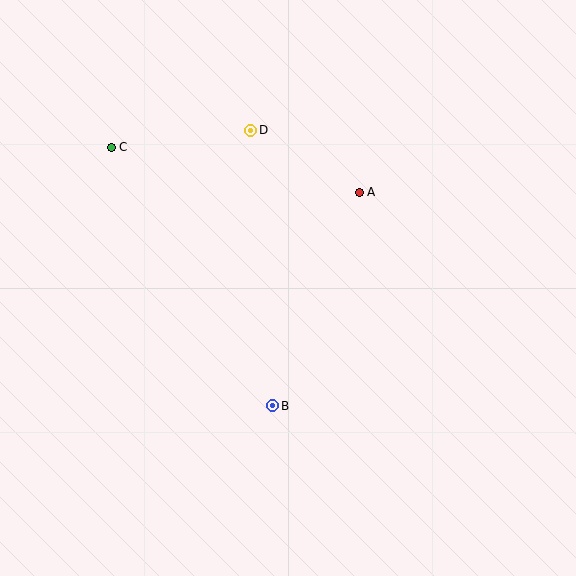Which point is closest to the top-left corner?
Point C is closest to the top-left corner.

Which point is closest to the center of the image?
Point B at (273, 406) is closest to the center.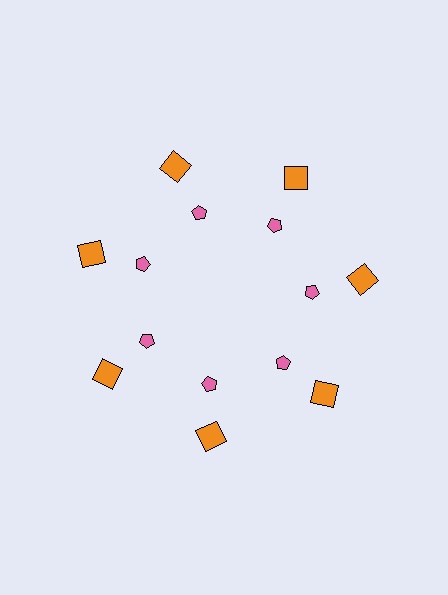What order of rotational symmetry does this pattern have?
This pattern has 7-fold rotational symmetry.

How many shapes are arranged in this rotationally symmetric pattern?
There are 14 shapes, arranged in 7 groups of 2.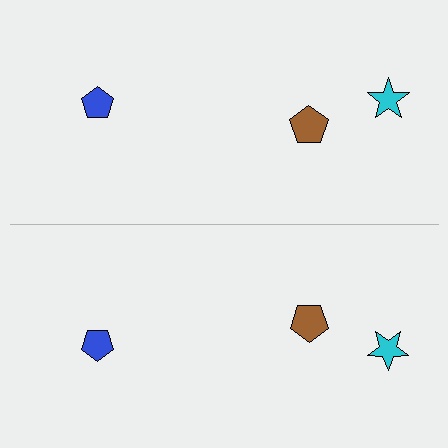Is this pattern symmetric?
Yes, this pattern has bilateral (reflection) symmetry.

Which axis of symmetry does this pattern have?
The pattern has a horizontal axis of symmetry running through the center of the image.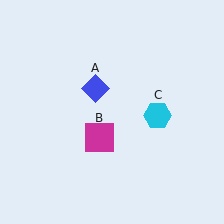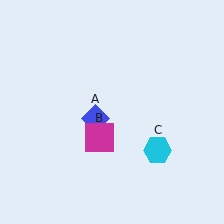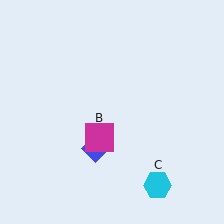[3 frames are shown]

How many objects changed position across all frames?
2 objects changed position: blue diamond (object A), cyan hexagon (object C).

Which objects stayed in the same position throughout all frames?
Magenta square (object B) remained stationary.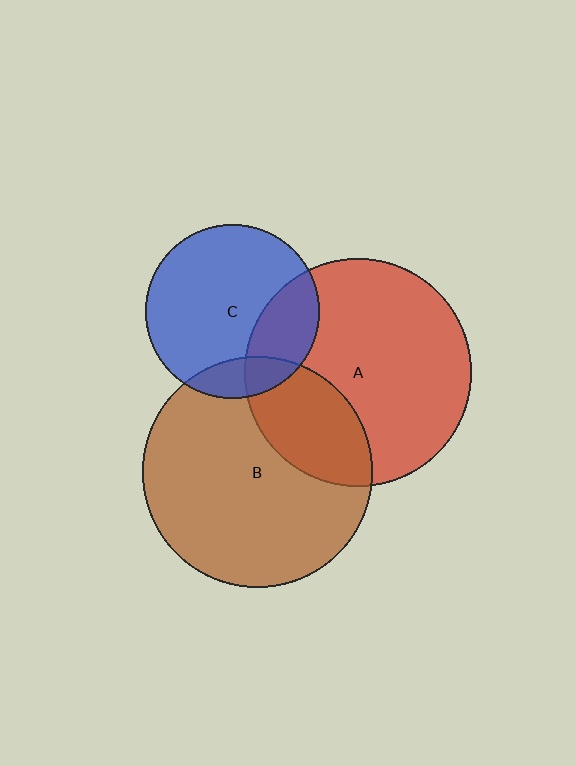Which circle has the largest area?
Circle B (brown).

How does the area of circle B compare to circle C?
Approximately 1.8 times.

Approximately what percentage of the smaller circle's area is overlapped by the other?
Approximately 25%.